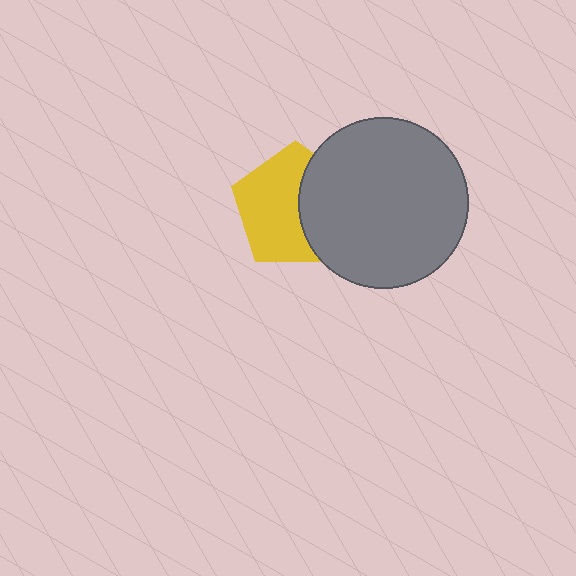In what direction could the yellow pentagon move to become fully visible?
The yellow pentagon could move left. That would shift it out from behind the gray circle entirely.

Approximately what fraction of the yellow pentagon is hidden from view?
Roughly 40% of the yellow pentagon is hidden behind the gray circle.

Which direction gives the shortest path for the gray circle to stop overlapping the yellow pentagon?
Moving right gives the shortest separation.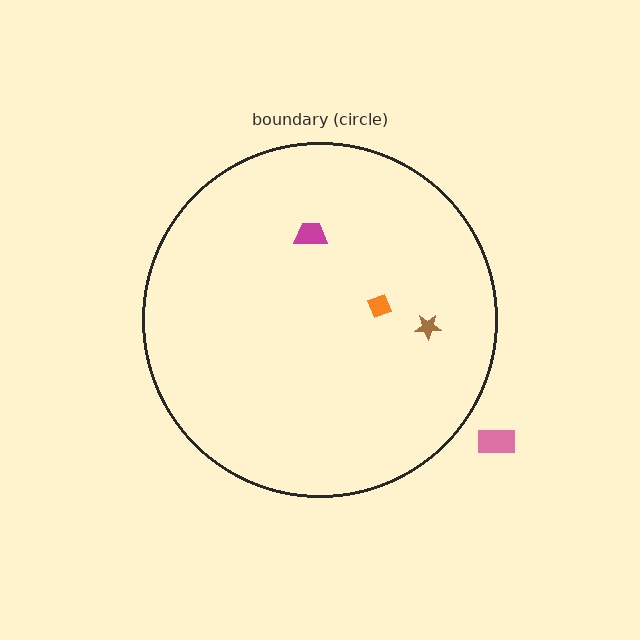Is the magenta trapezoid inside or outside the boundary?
Inside.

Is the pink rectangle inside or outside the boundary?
Outside.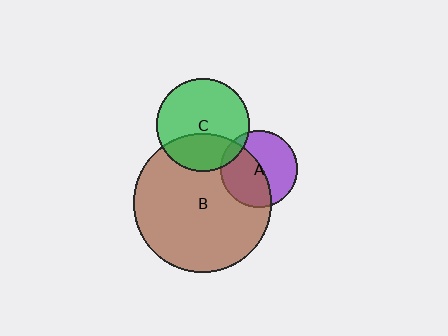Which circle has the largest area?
Circle B (brown).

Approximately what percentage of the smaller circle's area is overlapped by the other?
Approximately 30%.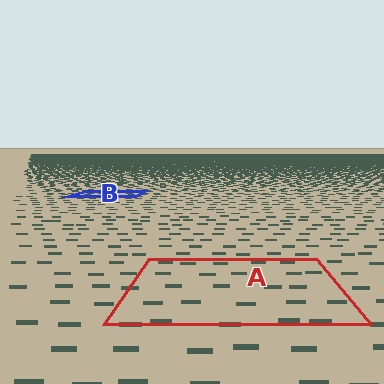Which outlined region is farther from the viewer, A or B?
Region B is farther from the viewer — the texture elements inside it appear smaller and more densely packed.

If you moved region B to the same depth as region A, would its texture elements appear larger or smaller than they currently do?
They would appear larger. At a closer depth, the same texture elements are projected at a bigger on-screen size.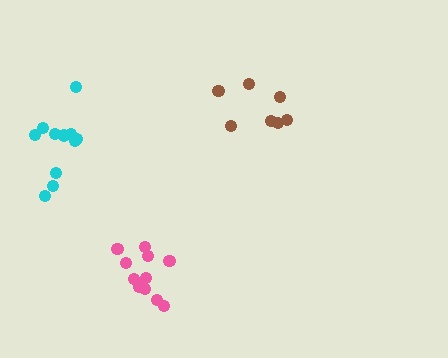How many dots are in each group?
Group 1: 7 dots, Group 2: 11 dots, Group 3: 11 dots (29 total).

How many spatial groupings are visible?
There are 3 spatial groupings.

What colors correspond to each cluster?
The clusters are colored: brown, cyan, pink.